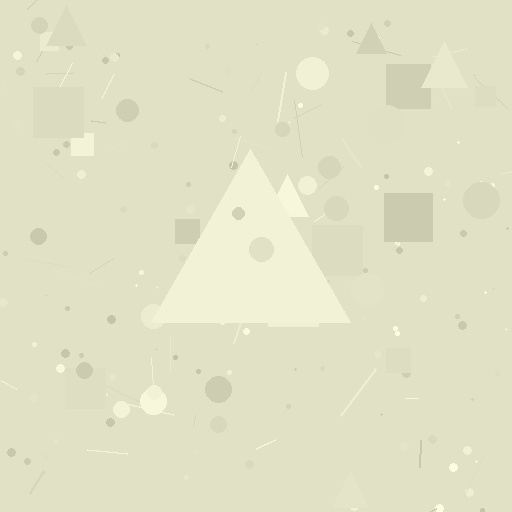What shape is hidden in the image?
A triangle is hidden in the image.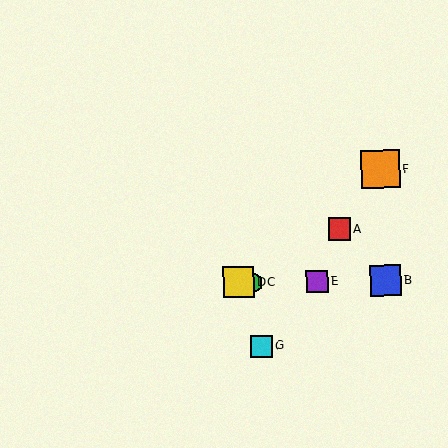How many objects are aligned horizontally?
4 objects (B, C, D, E) are aligned horizontally.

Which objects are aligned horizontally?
Objects B, C, D, E are aligned horizontally.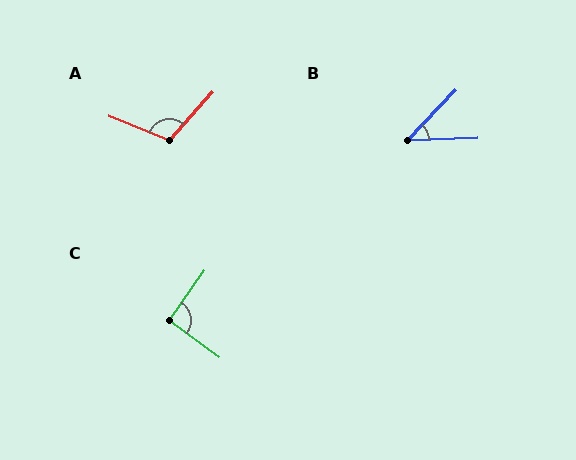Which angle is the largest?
A, at approximately 110 degrees.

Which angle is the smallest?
B, at approximately 44 degrees.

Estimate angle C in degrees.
Approximately 91 degrees.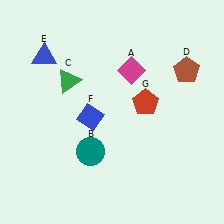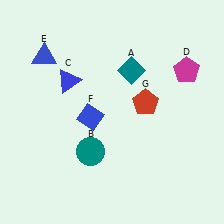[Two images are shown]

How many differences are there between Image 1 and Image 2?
There are 3 differences between the two images.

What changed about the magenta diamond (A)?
In Image 1, A is magenta. In Image 2, it changed to teal.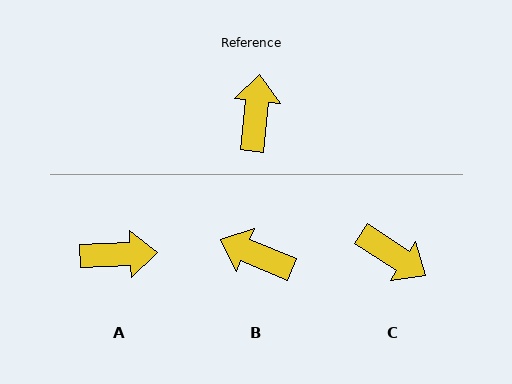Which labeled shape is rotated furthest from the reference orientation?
C, about 117 degrees away.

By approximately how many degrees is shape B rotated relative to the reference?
Approximately 73 degrees counter-clockwise.